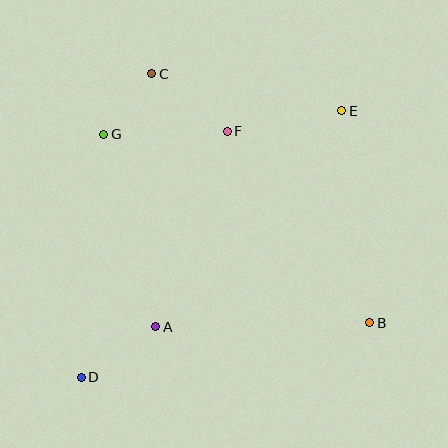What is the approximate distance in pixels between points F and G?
The distance between F and G is approximately 124 pixels.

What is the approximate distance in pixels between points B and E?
The distance between B and E is approximately 214 pixels.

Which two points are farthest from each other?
Points D and E are farthest from each other.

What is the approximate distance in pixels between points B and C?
The distance between B and C is approximately 331 pixels.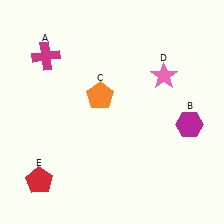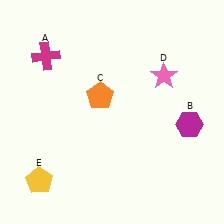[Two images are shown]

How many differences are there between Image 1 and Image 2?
There is 1 difference between the two images.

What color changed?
The pentagon (E) changed from red in Image 1 to yellow in Image 2.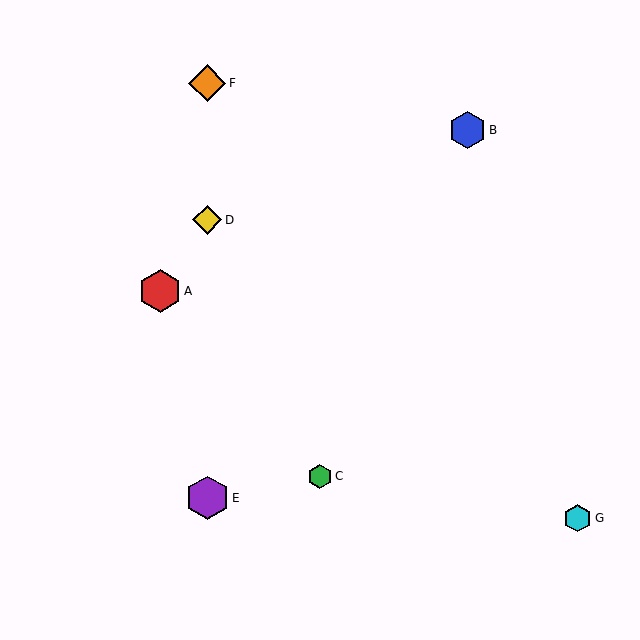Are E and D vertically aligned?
Yes, both are at x≈207.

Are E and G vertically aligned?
No, E is at x≈207 and G is at x≈578.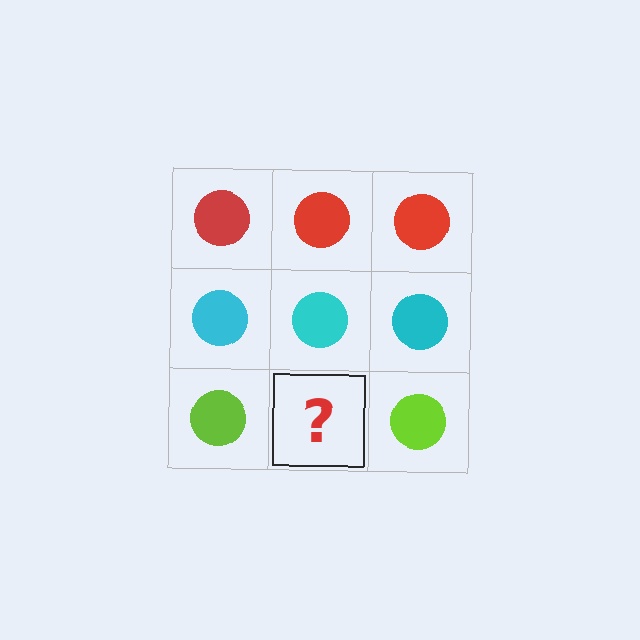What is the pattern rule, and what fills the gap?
The rule is that each row has a consistent color. The gap should be filled with a lime circle.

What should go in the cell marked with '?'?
The missing cell should contain a lime circle.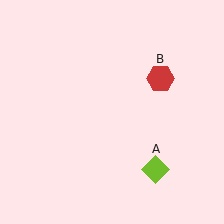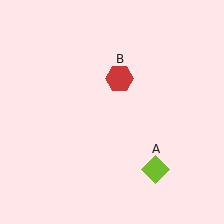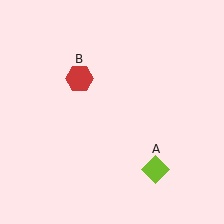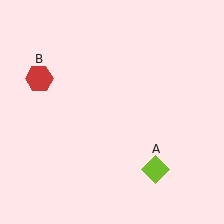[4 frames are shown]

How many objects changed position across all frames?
1 object changed position: red hexagon (object B).